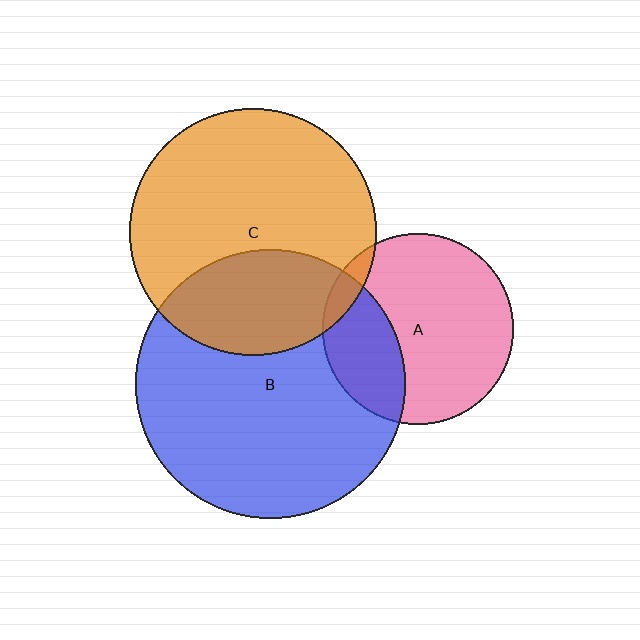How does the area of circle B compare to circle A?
Approximately 2.0 times.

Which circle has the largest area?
Circle B (blue).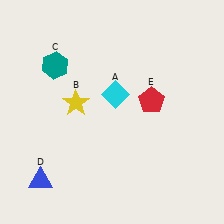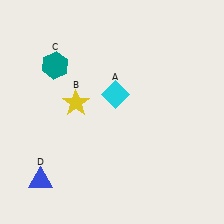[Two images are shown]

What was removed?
The red pentagon (E) was removed in Image 2.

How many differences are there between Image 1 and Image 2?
There is 1 difference between the two images.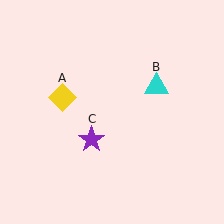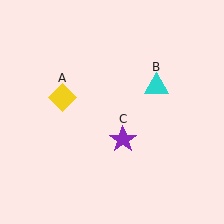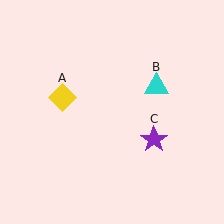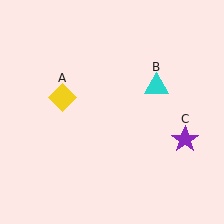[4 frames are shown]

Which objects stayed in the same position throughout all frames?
Yellow diamond (object A) and cyan triangle (object B) remained stationary.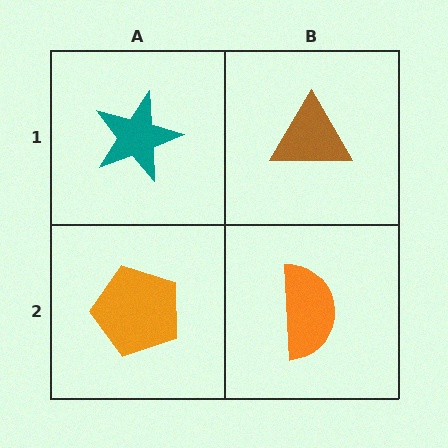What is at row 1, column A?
A teal star.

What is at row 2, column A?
An orange pentagon.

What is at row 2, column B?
An orange semicircle.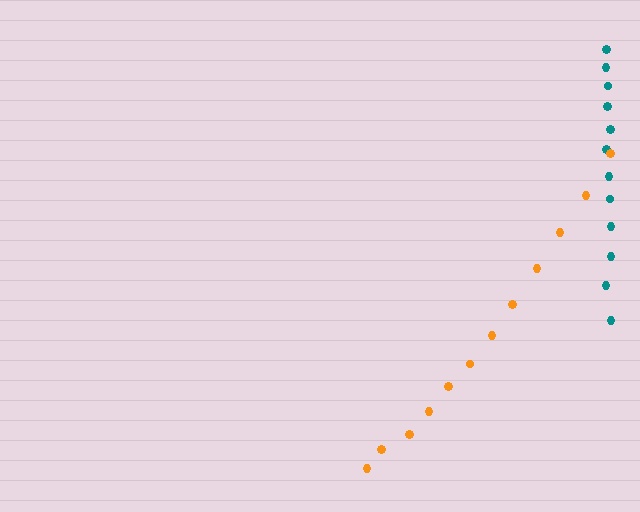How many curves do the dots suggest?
There are 2 distinct paths.